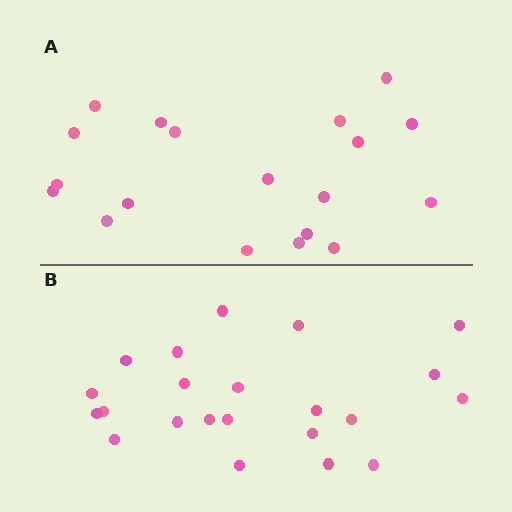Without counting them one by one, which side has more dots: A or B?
Region B (the bottom region) has more dots.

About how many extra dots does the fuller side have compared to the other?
Region B has just a few more — roughly 2 or 3 more dots than region A.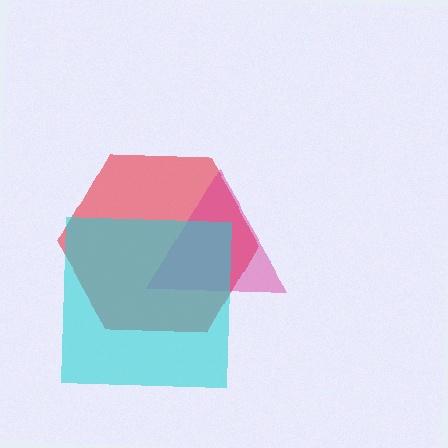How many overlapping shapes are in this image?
There are 3 overlapping shapes in the image.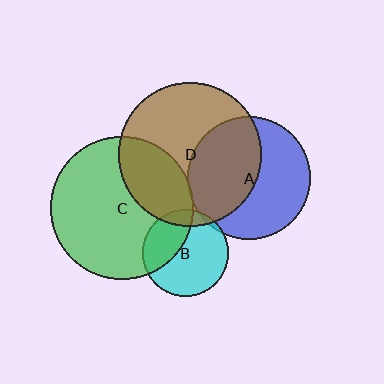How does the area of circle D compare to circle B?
Approximately 2.7 times.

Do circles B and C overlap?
Yes.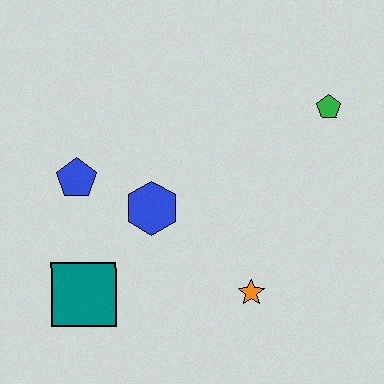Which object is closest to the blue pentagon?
The blue hexagon is closest to the blue pentagon.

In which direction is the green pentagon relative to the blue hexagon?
The green pentagon is to the right of the blue hexagon.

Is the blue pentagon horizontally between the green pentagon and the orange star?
No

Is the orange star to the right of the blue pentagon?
Yes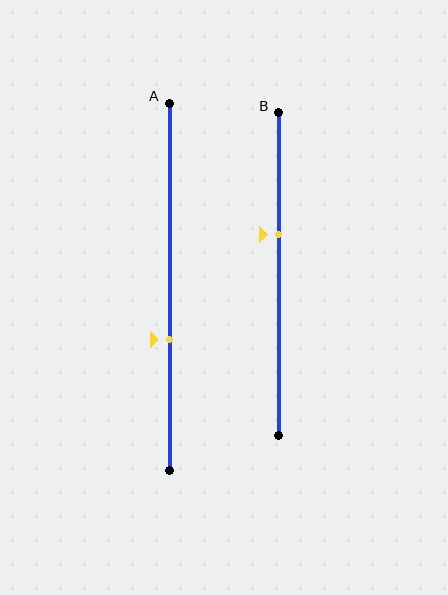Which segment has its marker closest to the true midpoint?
Segment B has its marker closest to the true midpoint.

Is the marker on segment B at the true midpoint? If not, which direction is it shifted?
No, the marker on segment B is shifted upward by about 12% of the segment length.